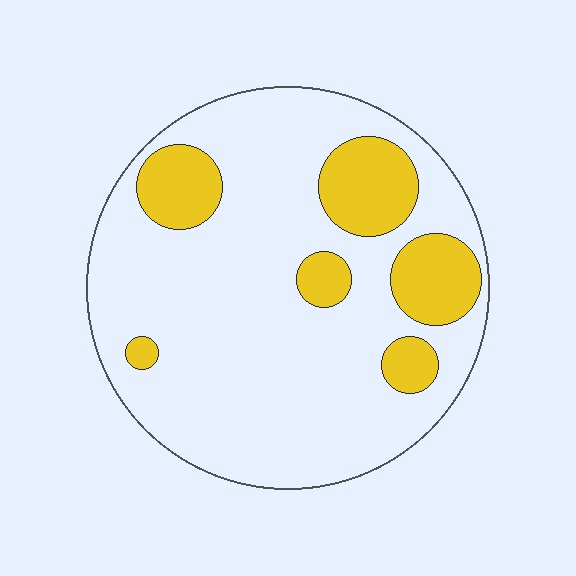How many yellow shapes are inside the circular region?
6.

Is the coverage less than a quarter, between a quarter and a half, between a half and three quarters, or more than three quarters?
Less than a quarter.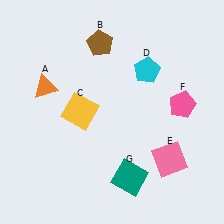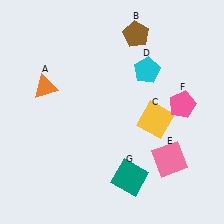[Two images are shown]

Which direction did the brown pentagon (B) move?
The brown pentagon (B) moved right.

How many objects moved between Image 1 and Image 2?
2 objects moved between the two images.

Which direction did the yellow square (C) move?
The yellow square (C) moved right.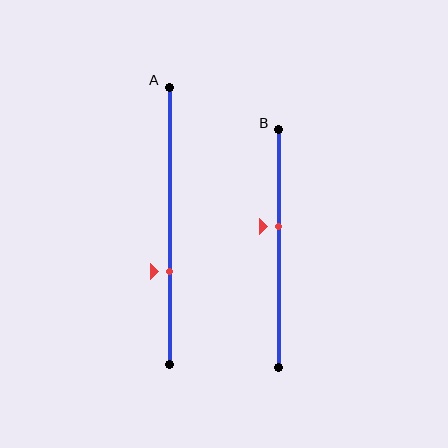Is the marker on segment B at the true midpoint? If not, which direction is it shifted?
No, the marker on segment B is shifted upward by about 9% of the segment length.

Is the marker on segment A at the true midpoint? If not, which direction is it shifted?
No, the marker on segment A is shifted downward by about 16% of the segment length.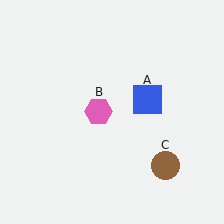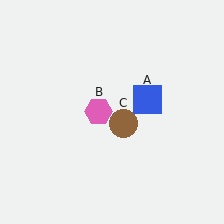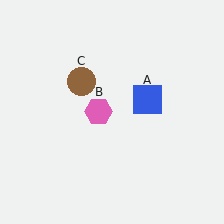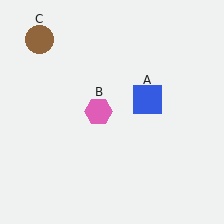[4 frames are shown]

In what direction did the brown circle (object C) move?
The brown circle (object C) moved up and to the left.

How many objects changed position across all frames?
1 object changed position: brown circle (object C).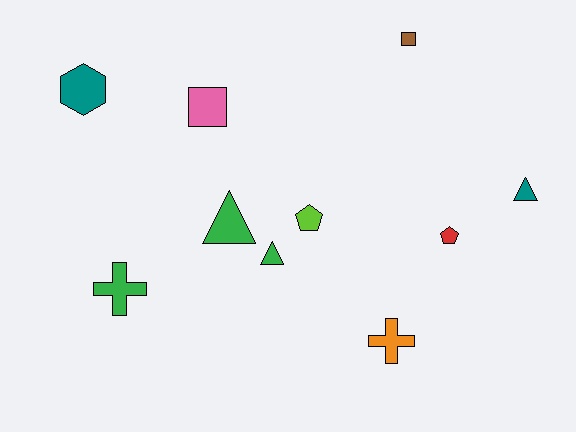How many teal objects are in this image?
There are 2 teal objects.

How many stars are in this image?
There are no stars.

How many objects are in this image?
There are 10 objects.